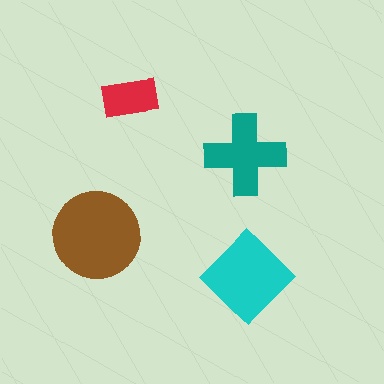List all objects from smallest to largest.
The red rectangle, the teal cross, the cyan diamond, the brown circle.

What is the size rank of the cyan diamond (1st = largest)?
2nd.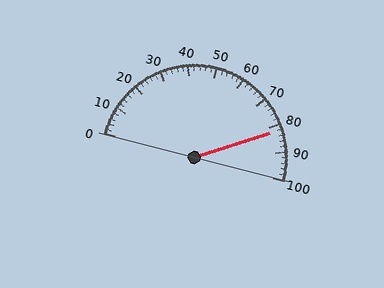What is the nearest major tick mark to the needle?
The nearest major tick mark is 80.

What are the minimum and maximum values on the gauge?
The gauge ranges from 0 to 100.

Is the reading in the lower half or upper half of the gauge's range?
The reading is in the upper half of the range (0 to 100).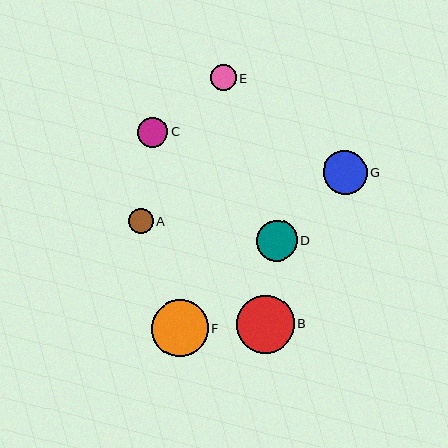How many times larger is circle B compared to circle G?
Circle B is approximately 1.3 times the size of circle G.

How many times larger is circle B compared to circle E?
Circle B is approximately 2.2 times the size of circle E.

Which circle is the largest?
Circle B is the largest with a size of approximately 58 pixels.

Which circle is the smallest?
Circle A is the smallest with a size of approximately 25 pixels.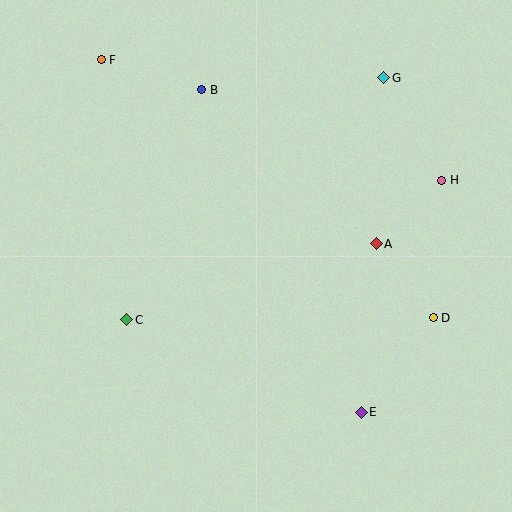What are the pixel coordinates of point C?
Point C is at (127, 320).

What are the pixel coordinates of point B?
Point B is at (201, 90).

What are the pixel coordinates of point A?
Point A is at (376, 244).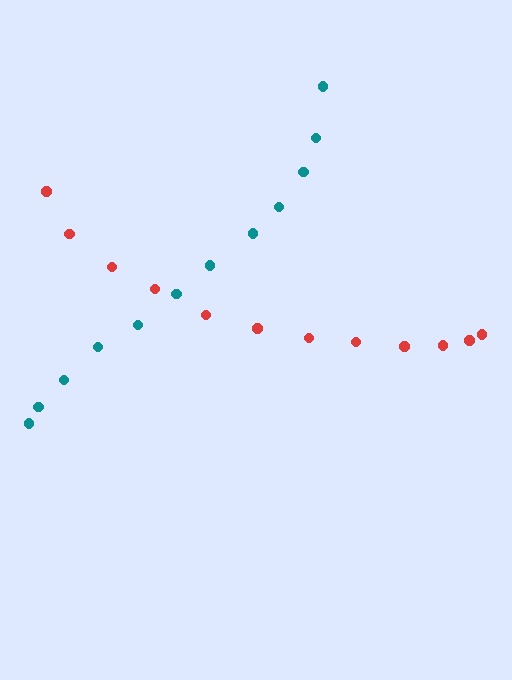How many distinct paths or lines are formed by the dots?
There are 2 distinct paths.